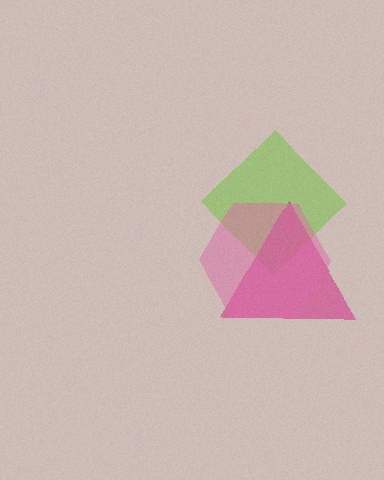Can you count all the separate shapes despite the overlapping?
Yes, there are 3 separate shapes.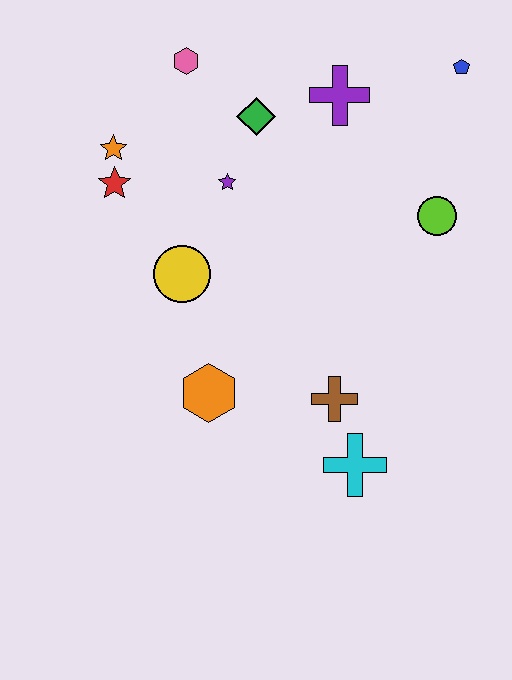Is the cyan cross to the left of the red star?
No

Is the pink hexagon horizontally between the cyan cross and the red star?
Yes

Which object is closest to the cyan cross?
The brown cross is closest to the cyan cross.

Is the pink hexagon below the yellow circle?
No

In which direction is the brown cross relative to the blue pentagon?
The brown cross is below the blue pentagon.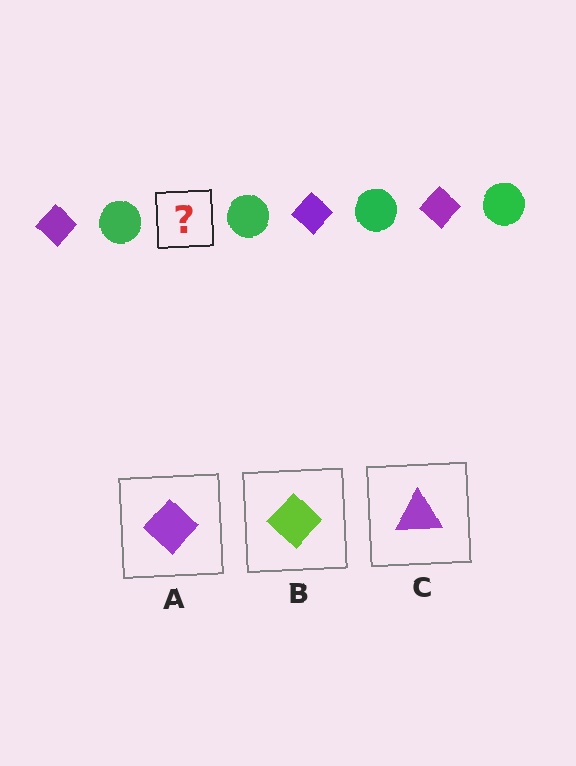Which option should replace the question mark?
Option A.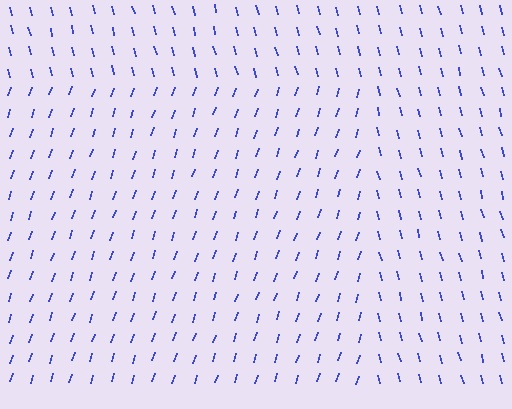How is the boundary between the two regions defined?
The boundary is defined purely by a change in line orientation (approximately 33 degrees difference). All lines are the same color and thickness.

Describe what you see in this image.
The image is filled with small blue line segments. A rectangle region in the image has lines oriented differently from the surrounding lines, creating a visible texture boundary.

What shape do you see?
I see a rectangle.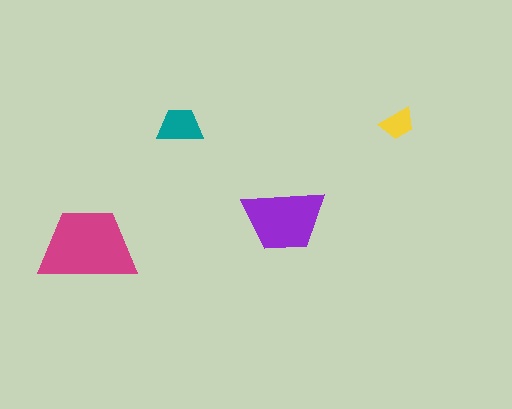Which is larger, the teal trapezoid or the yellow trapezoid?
The teal one.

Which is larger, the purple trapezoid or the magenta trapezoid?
The magenta one.